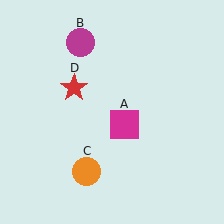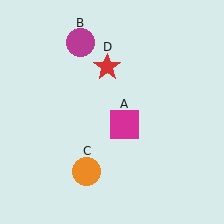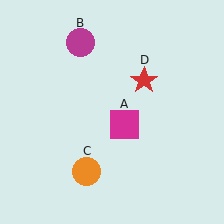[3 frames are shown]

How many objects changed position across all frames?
1 object changed position: red star (object D).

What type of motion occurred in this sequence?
The red star (object D) rotated clockwise around the center of the scene.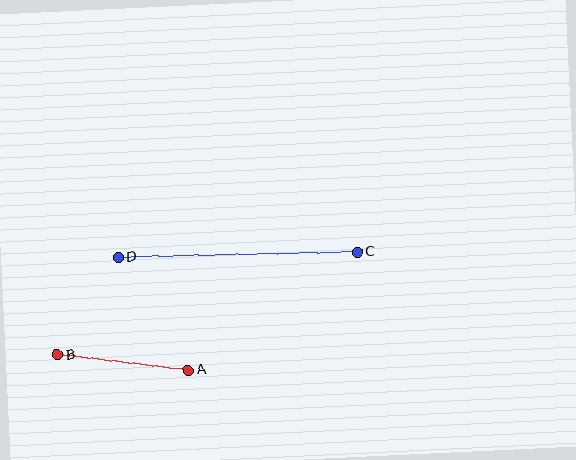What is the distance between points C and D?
The distance is approximately 239 pixels.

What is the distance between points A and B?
The distance is approximately 132 pixels.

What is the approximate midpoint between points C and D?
The midpoint is at approximately (238, 255) pixels.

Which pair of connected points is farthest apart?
Points C and D are farthest apart.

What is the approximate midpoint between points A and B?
The midpoint is at approximately (123, 362) pixels.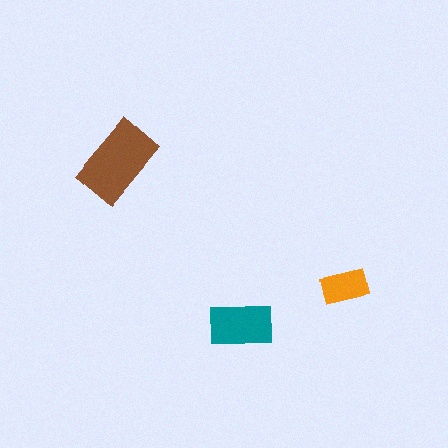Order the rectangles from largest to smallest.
the brown one, the teal one, the orange one.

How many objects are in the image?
There are 3 objects in the image.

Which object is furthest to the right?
The orange rectangle is rightmost.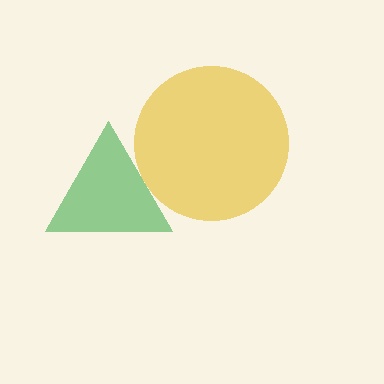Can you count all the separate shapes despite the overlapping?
Yes, there are 2 separate shapes.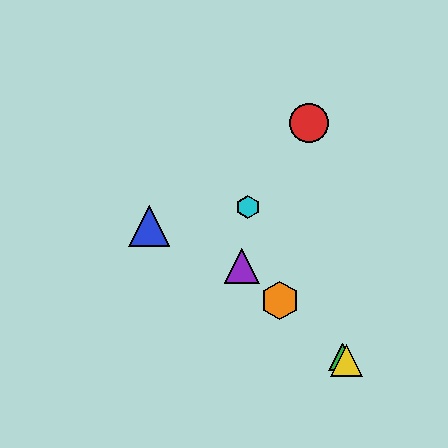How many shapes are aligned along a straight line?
4 shapes (the green triangle, the yellow triangle, the purple triangle, the orange hexagon) are aligned along a straight line.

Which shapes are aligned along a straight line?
The green triangle, the yellow triangle, the purple triangle, the orange hexagon are aligned along a straight line.